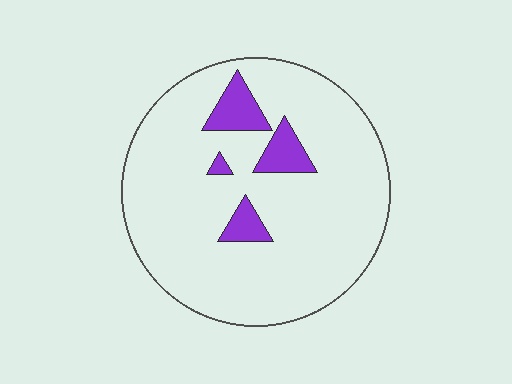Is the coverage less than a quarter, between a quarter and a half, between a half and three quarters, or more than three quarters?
Less than a quarter.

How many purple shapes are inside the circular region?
4.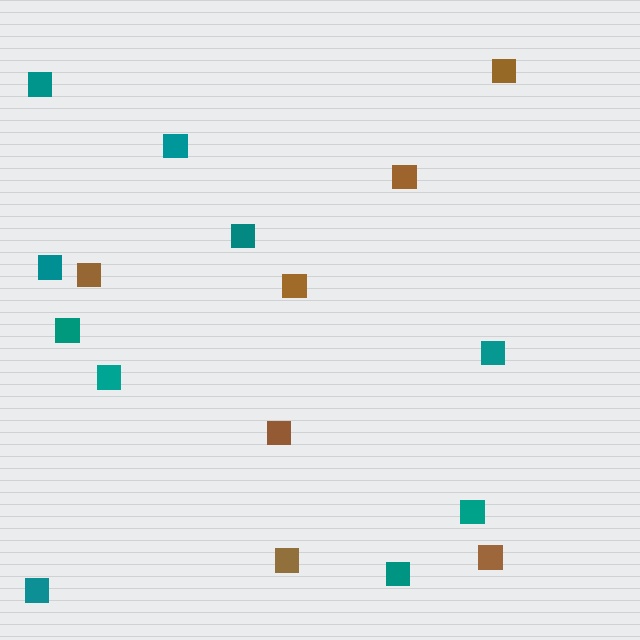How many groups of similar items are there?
There are 2 groups: one group of teal squares (10) and one group of brown squares (7).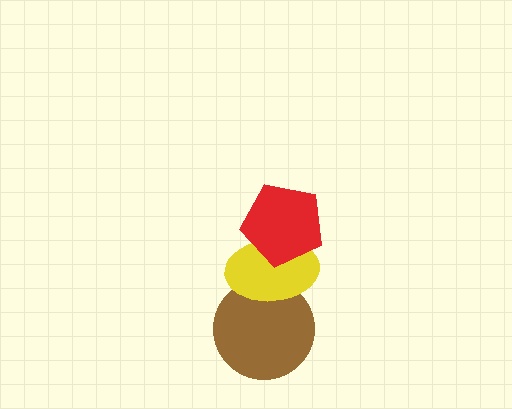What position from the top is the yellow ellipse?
The yellow ellipse is 2nd from the top.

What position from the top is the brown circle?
The brown circle is 3rd from the top.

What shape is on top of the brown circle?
The yellow ellipse is on top of the brown circle.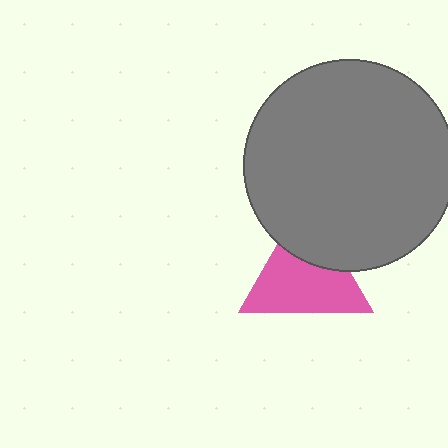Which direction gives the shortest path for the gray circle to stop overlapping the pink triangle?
Moving up gives the shortest separation.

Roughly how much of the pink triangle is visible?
Most of it is visible (roughly 68%).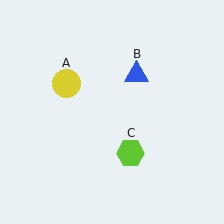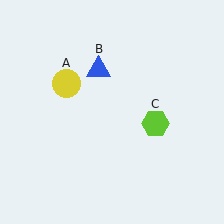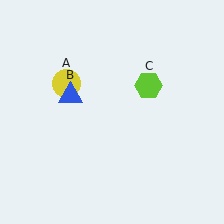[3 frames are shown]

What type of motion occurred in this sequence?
The blue triangle (object B), lime hexagon (object C) rotated counterclockwise around the center of the scene.